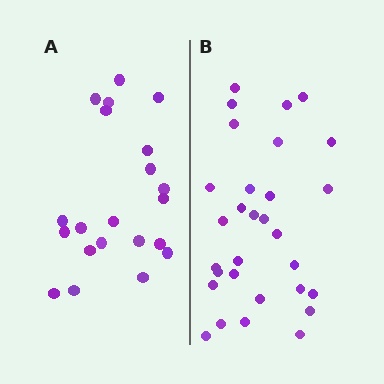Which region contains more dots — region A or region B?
Region B (the right region) has more dots.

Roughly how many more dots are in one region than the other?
Region B has roughly 8 or so more dots than region A.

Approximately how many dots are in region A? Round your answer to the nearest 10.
About 20 dots. (The exact count is 21, which rounds to 20.)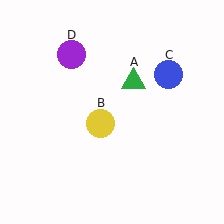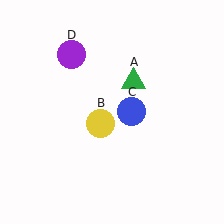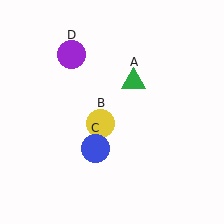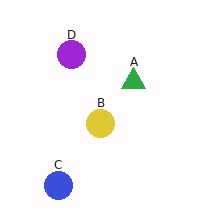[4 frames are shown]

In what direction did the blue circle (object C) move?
The blue circle (object C) moved down and to the left.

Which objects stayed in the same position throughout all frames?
Green triangle (object A) and yellow circle (object B) and purple circle (object D) remained stationary.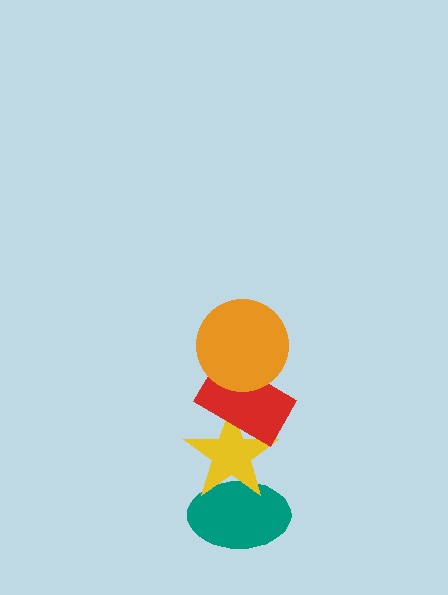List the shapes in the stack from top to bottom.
From top to bottom: the orange circle, the red rectangle, the yellow star, the teal ellipse.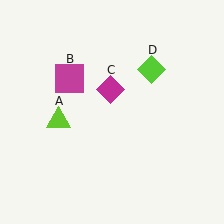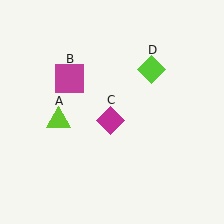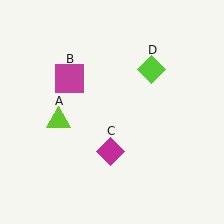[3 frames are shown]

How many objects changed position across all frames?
1 object changed position: magenta diamond (object C).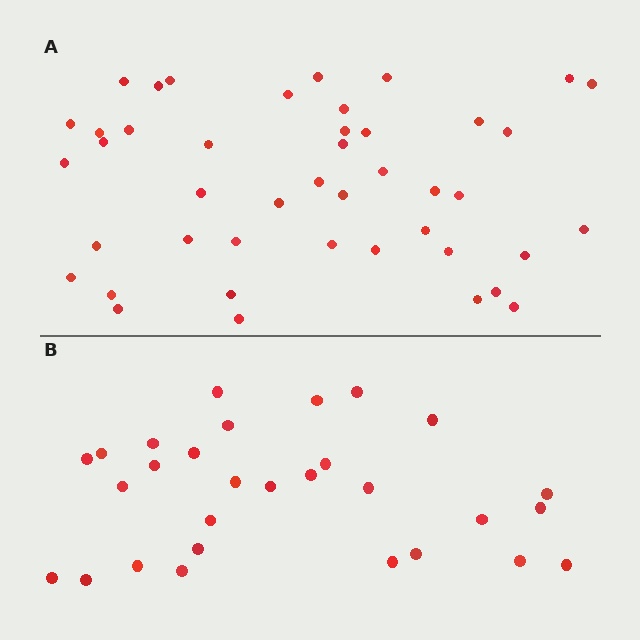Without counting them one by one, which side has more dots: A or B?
Region A (the top region) has more dots.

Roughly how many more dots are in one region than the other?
Region A has approximately 15 more dots than region B.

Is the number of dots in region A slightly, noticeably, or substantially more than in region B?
Region A has substantially more. The ratio is roughly 1.5 to 1.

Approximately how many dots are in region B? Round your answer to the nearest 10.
About 30 dots. (The exact count is 29, which rounds to 30.)